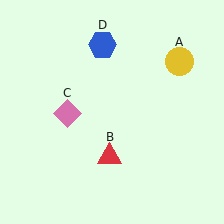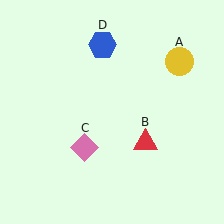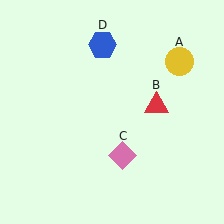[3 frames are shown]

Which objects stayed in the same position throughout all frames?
Yellow circle (object A) and blue hexagon (object D) remained stationary.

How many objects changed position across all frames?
2 objects changed position: red triangle (object B), pink diamond (object C).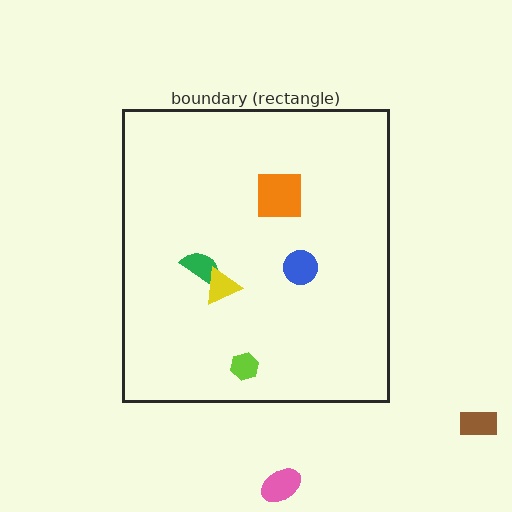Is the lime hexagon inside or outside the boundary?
Inside.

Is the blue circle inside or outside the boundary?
Inside.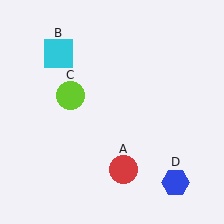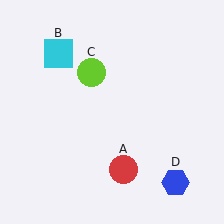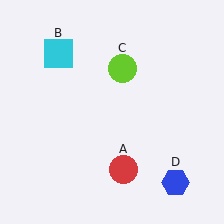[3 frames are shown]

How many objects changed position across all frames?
1 object changed position: lime circle (object C).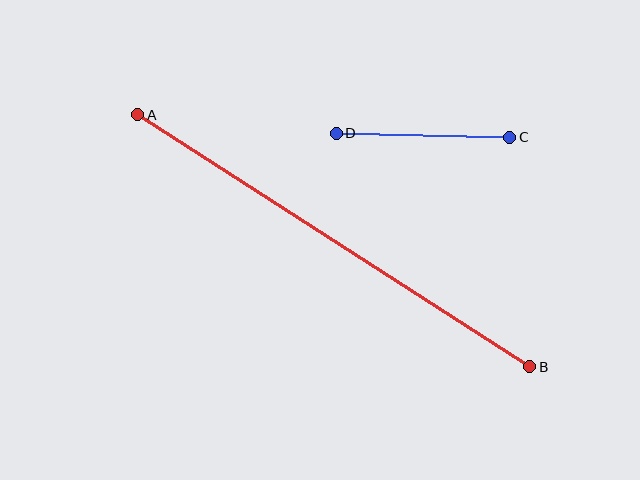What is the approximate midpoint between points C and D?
The midpoint is at approximately (423, 135) pixels.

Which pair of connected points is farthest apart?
Points A and B are farthest apart.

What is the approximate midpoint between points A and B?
The midpoint is at approximately (334, 241) pixels.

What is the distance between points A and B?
The distance is approximately 466 pixels.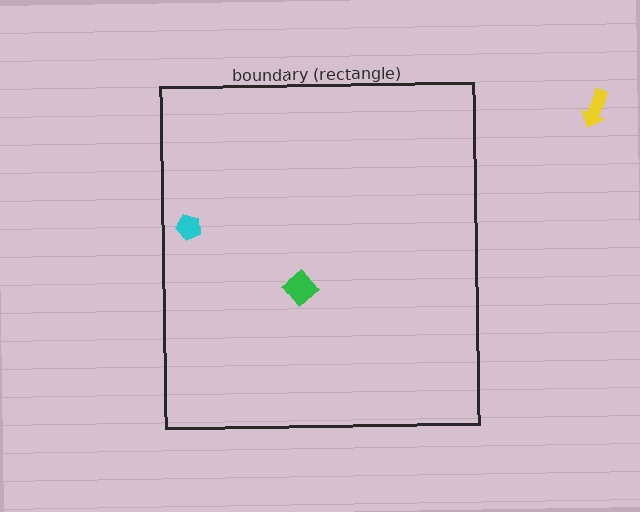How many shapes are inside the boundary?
2 inside, 1 outside.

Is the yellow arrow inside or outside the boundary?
Outside.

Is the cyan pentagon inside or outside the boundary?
Inside.